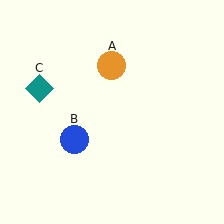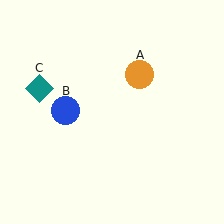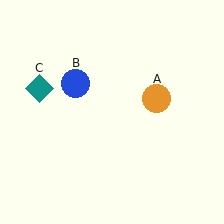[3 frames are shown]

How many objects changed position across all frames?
2 objects changed position: orange circle (object A), blue circle (object B).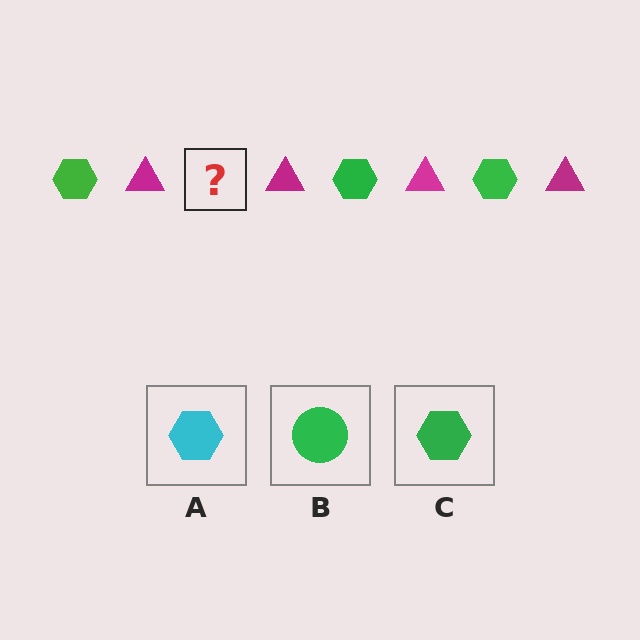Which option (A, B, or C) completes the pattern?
C.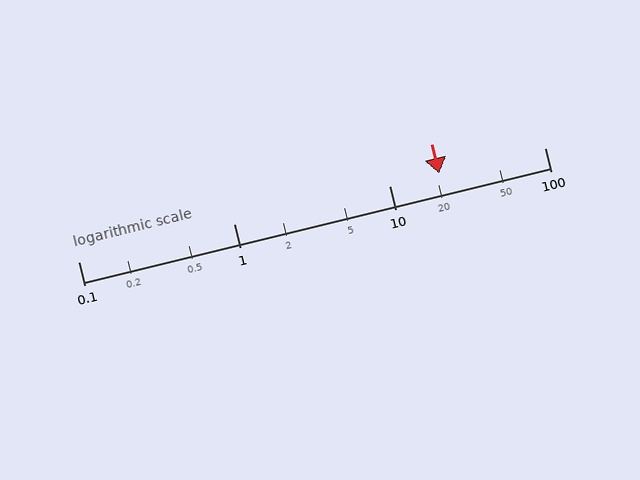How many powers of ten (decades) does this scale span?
The scale spans 3 decades, from 0.1 to 100.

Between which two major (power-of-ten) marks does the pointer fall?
The pointer is between 10 and 100.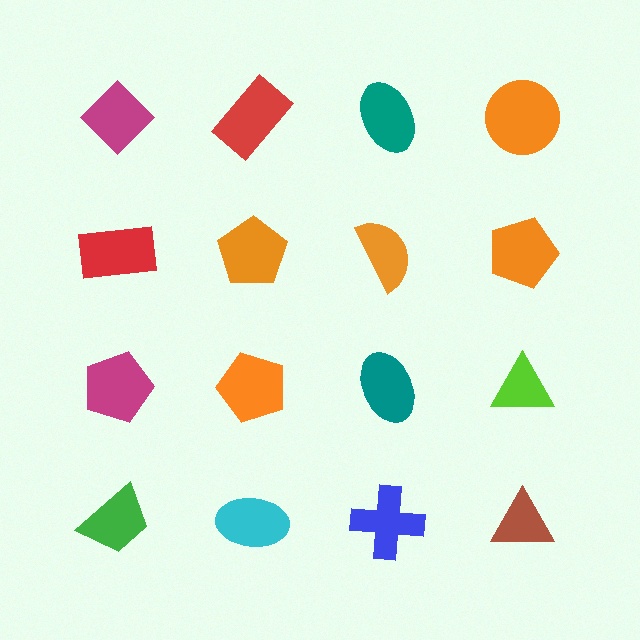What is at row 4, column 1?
A green trapezoid.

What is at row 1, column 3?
A teal ellipse.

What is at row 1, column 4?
An orange circle.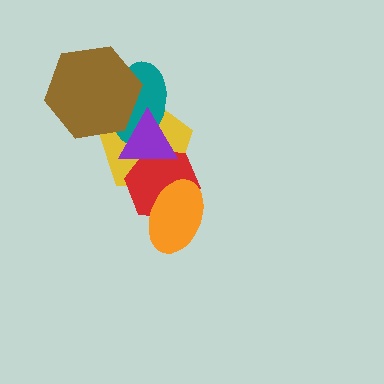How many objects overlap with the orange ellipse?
2 objects overlap with the orange ellipse.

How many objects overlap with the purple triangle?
4 objects overlap with the purple triangle.